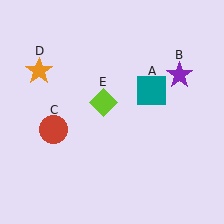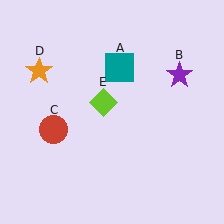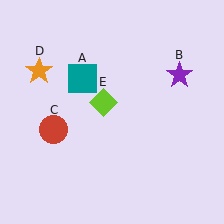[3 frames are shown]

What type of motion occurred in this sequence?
The teal square (object A) rotated counterclockwise around the center of the scene.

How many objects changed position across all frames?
1 object changed position: teal square (object A).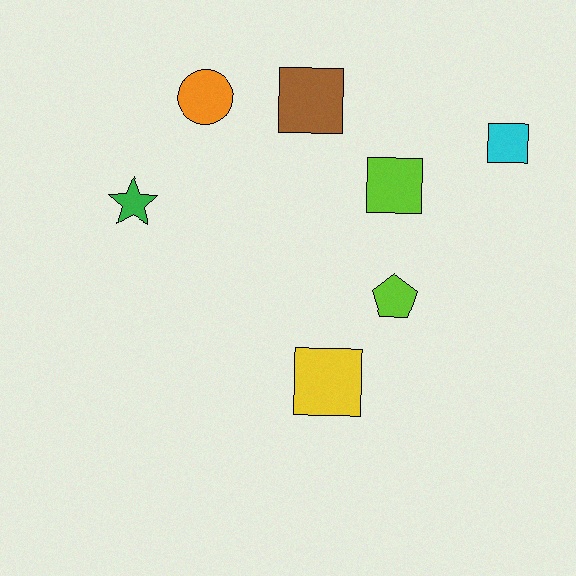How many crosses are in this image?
There are no crosses.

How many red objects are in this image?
There are no red objects.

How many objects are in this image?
There are 7 objects.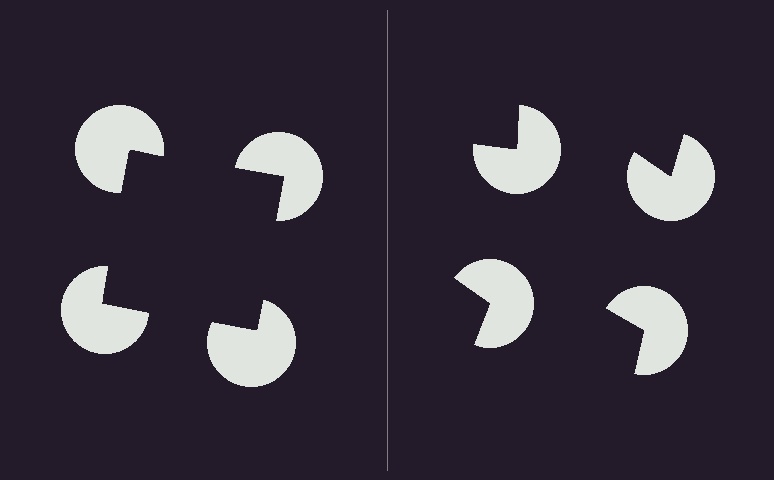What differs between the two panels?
The pac-man discs are positioned identically on both sides; only the wedge orientations differ. On the left they align to a square; on the right they are misaligned.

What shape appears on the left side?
An illusory square.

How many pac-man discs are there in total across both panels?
8 — 4 on each side.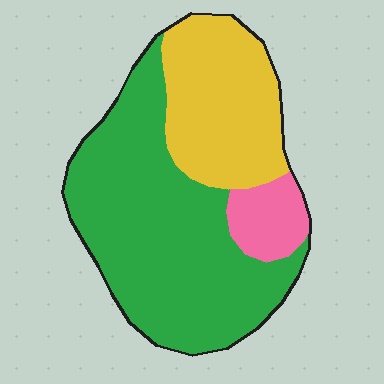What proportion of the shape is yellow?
Yellow takes up about one third (1/3) of the shape.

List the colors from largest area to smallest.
From largest to smallest: green, yellow, pink.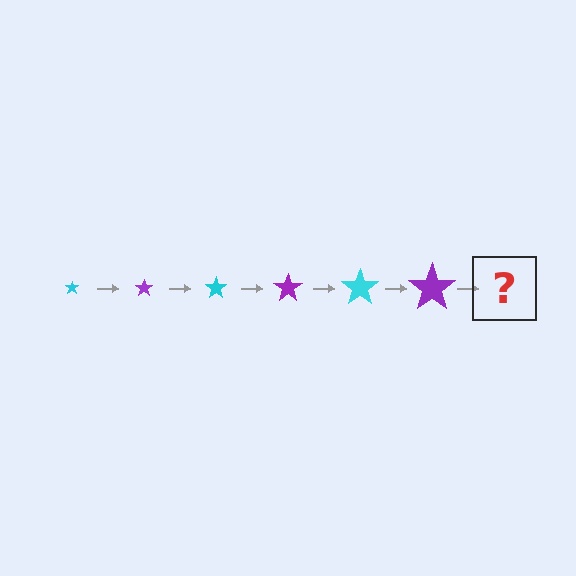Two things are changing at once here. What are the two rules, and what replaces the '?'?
The two rules are that the star grows larger each step and the color cycles through cyan and purple. The '?' should be a cyan star, larger than the previous one.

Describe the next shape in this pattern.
It should be a cyan star, larger than the previous one.